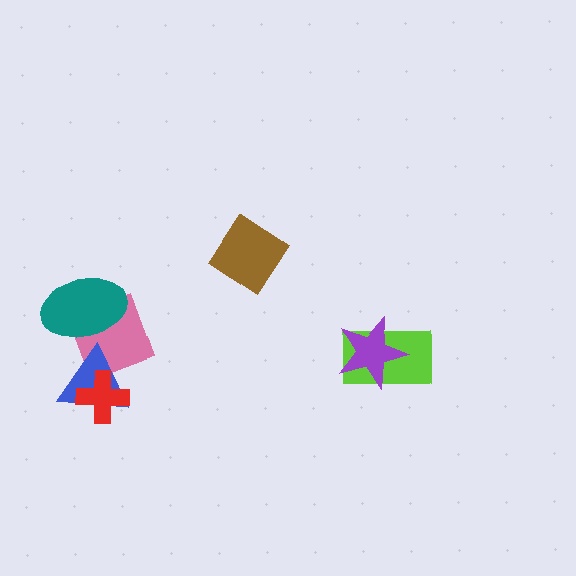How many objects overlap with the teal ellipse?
2 objects overlap with the teal ellipse.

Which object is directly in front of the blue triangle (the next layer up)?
The red cross is directly in front of the blue triangle.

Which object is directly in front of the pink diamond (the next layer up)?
The blue triangle is directly in front of the pink diamond.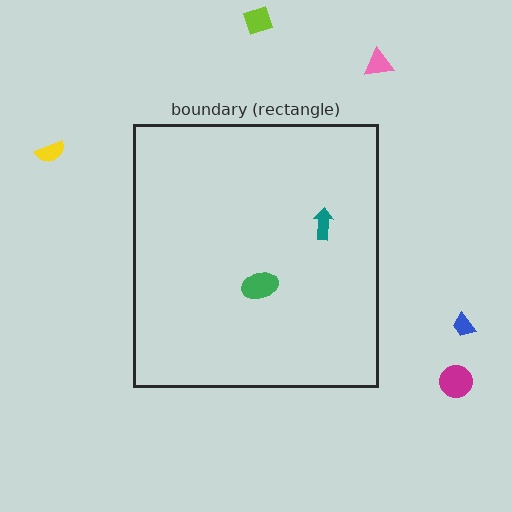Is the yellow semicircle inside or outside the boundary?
Outside.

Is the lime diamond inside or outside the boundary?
Outside.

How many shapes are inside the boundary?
2 inside, 5 outside.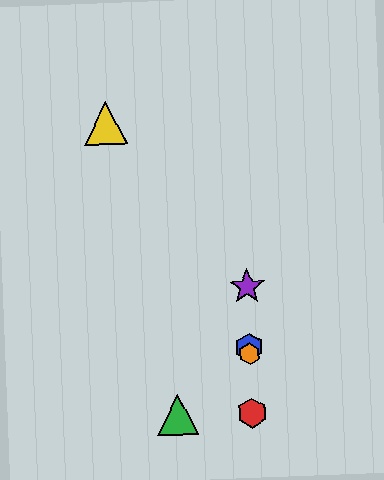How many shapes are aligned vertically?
4 shapes (the red hexagon, the blue hexagon, the purple star, the orange hexagon) are aligned vertically.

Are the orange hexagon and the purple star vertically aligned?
Yes, both are at x≈250.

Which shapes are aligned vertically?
The red hexagon, the blue hexagon, the purple star, the orange hexagon are aligned vertically.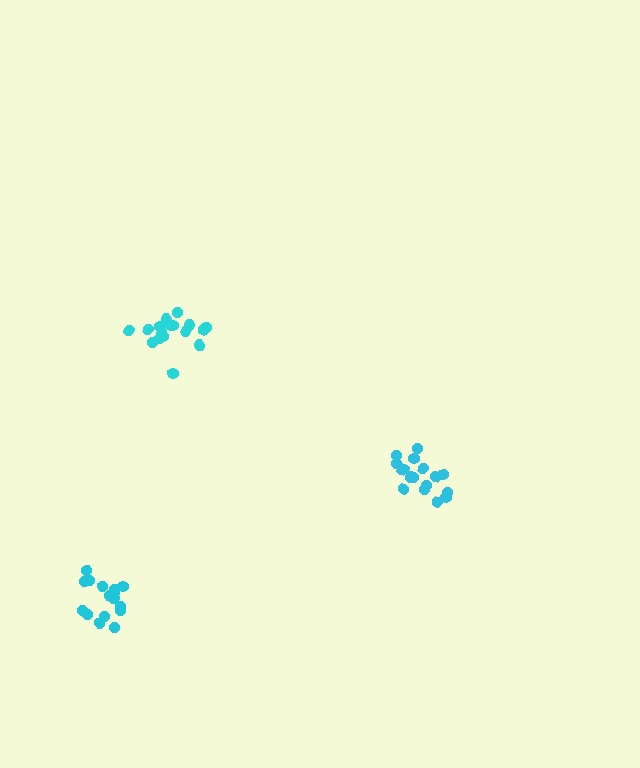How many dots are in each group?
Group 1: 18 dots, Group 2: 18 dots, Group 3: 16 dots (52 total).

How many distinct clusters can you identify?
There are 3 distinct clusters.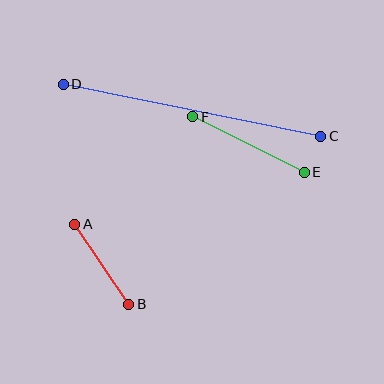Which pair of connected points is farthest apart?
Points C and D are farthest apart.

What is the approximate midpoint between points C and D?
The midpoint is at approximately (192, 110) pixels.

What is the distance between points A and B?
The distance is approximately 96 pixels.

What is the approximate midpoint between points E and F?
The midpoint is at approximately (248, 145) pixels.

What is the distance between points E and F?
The distance is approximately 124 pixels.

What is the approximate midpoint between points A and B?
The midpoint is at approximately (102, 264) pixels.